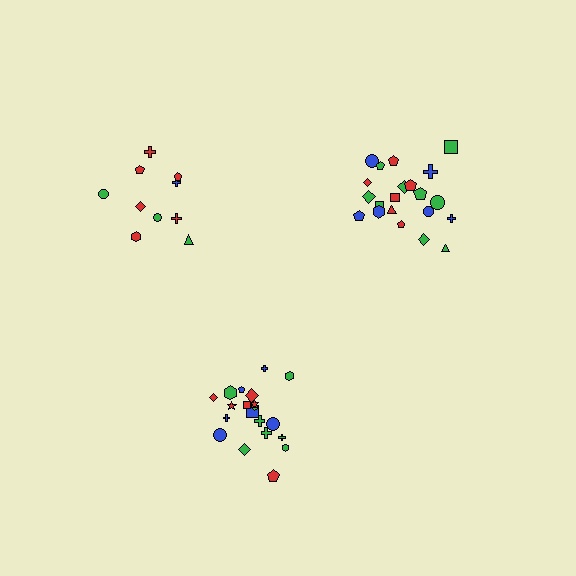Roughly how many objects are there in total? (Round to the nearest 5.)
Roughly 55 objects in total.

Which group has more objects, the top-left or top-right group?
The top-right group.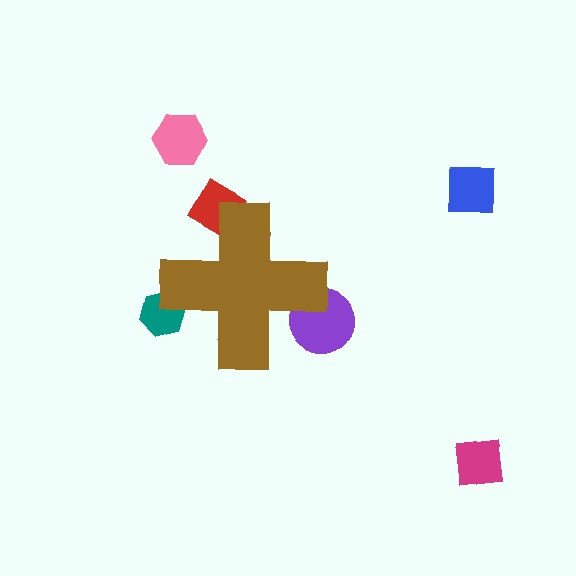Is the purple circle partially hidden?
Yes, the purple circle is partially hidden behind the brown cross.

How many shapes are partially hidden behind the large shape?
3 shapes are partially hidden.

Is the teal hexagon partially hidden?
Yes, the teal hexagon is partially hidden behind the brown cross.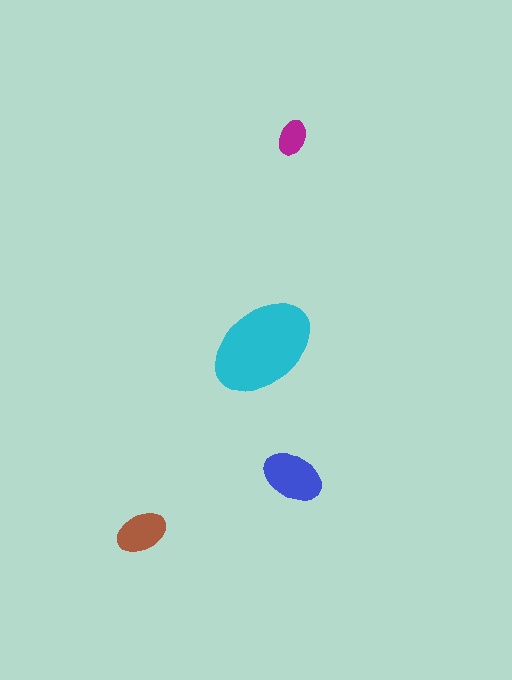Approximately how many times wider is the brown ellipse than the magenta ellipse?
About 1.5 times wider.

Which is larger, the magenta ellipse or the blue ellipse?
The blue one.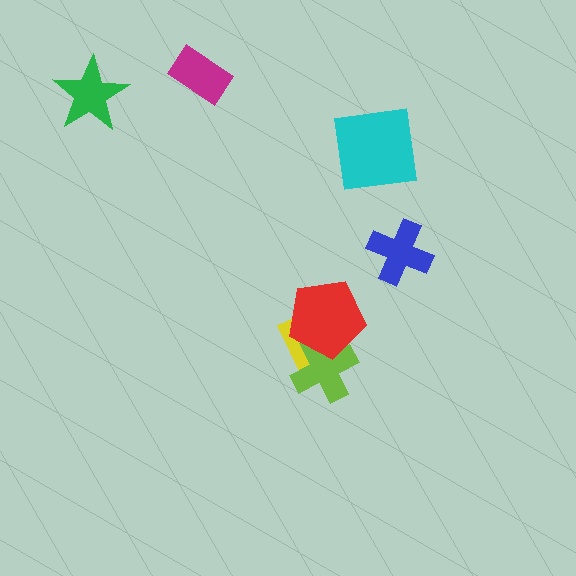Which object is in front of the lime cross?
The red pentagon is in front of the lime cross.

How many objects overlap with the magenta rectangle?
0 objects overlap with the magenta rectangle.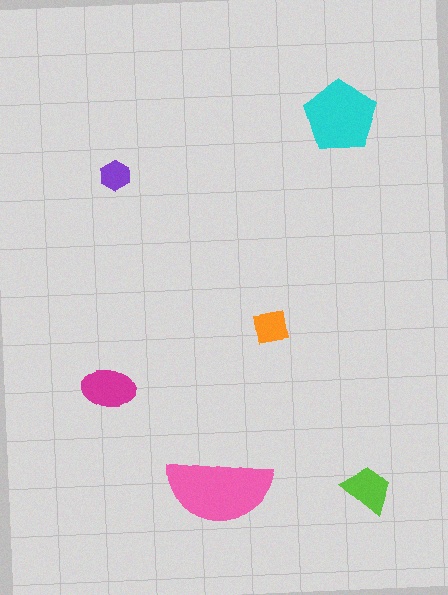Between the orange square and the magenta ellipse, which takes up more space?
The magenta ellipse.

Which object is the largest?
The pink semicircle.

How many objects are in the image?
There are 6 objects in the image.